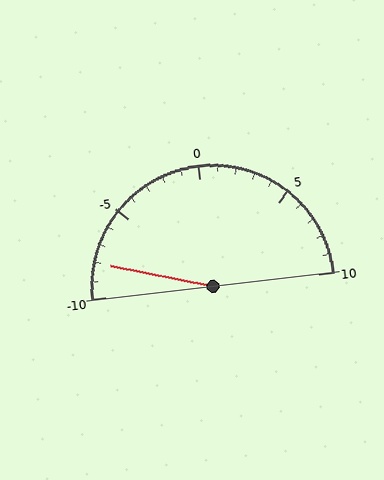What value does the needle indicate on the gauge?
The needle indicates approximately -8.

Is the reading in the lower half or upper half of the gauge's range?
The reading is in the lower half of the range (-10 to 10).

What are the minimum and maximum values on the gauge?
The gauge ranges from -10 to 10.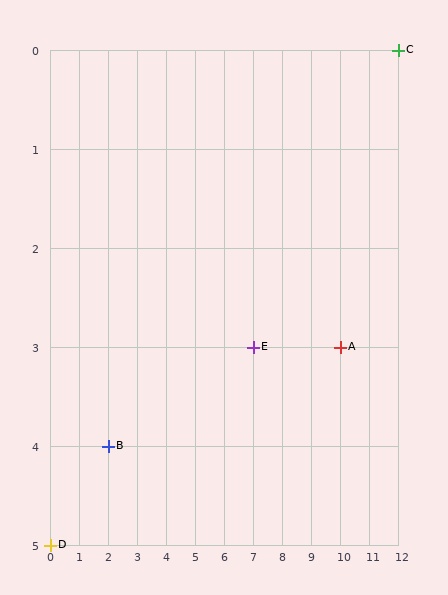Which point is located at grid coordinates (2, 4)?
Point B is at (2, 4).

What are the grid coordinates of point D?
Point D is at grid coordinates (0, 5).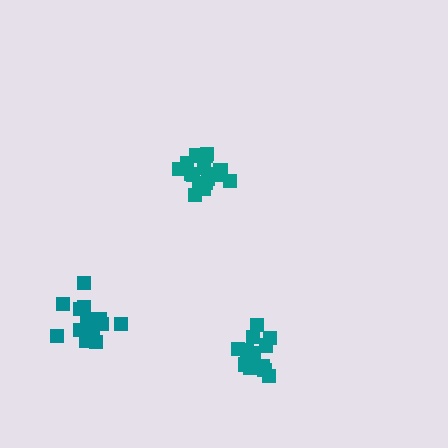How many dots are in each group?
Group 1: 18 dots, Group 2: 14 dots, Group 3: 14 dots (46 total).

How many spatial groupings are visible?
There are 3 spatial groupings.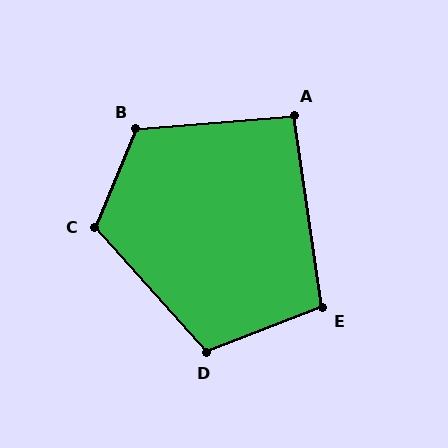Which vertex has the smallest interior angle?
A, at approximately 93 degrees.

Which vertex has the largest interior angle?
B, at approximately 118 degrees.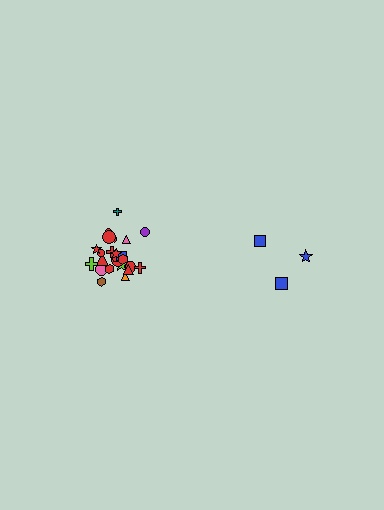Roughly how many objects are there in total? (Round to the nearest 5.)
Roughly 30 objects in total.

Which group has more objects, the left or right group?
The left group.